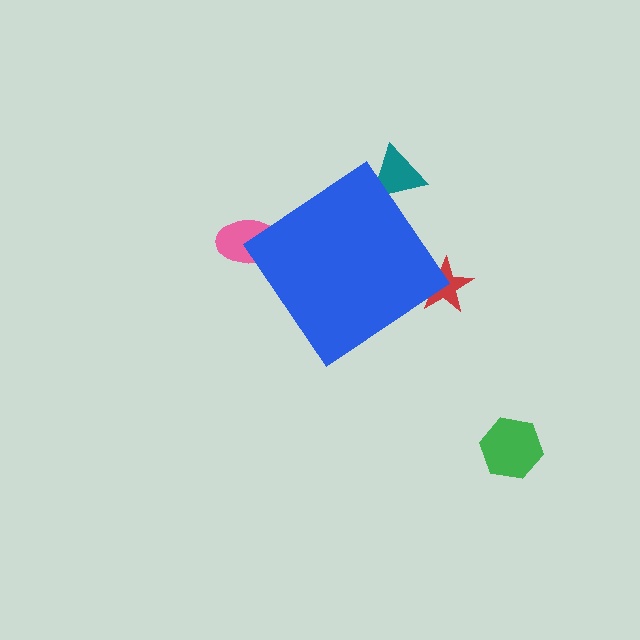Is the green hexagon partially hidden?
No, the green hexagon is fully visible.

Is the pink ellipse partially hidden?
Yes, the pink ellipse is partially hidden behind the blue diamond.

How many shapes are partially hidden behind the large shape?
3 shapes are partially hidden.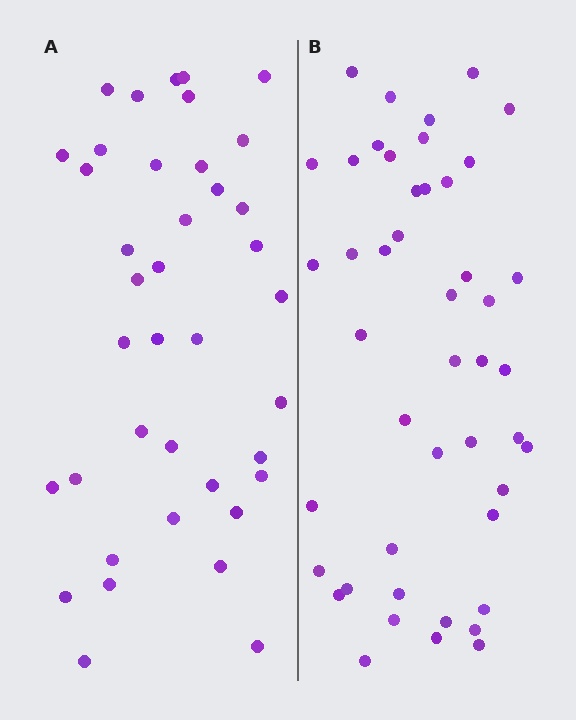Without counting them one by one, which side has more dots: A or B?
Region B (the right region) has more dots.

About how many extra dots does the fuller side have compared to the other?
Region B has roughly 8 or so more dots than region A.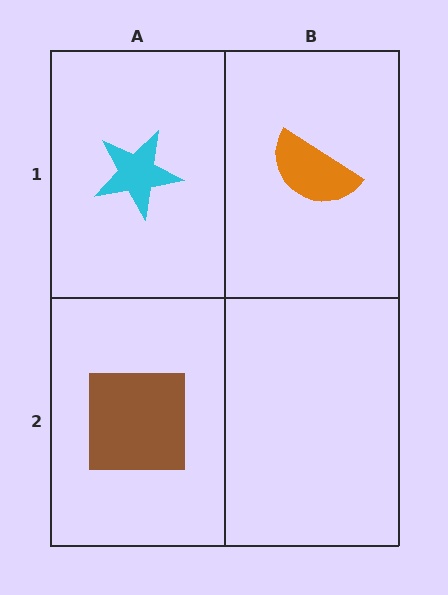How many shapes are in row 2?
1 shape.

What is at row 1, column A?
A cyan star.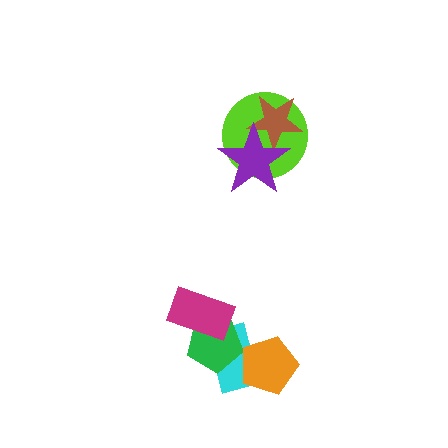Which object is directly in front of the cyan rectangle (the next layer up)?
The green pentagon is directly in front of the cyan rectangle.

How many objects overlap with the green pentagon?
2 objects overlap with the green pentagon.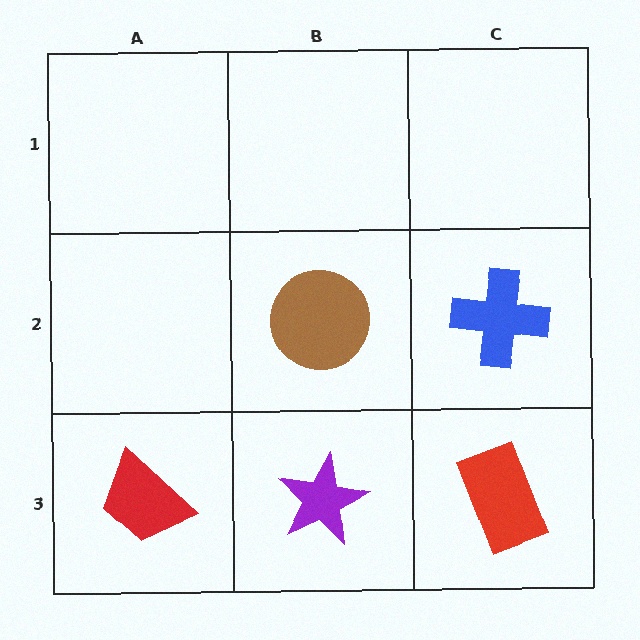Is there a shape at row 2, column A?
No, that cell is empty.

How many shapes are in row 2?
2 shapes.